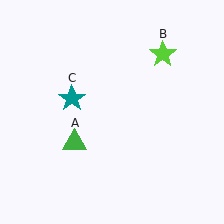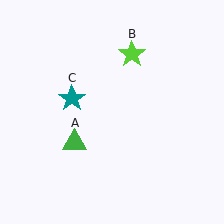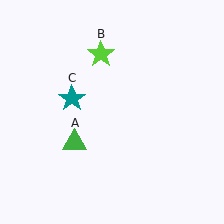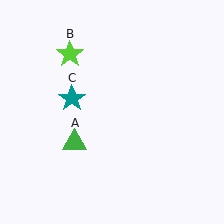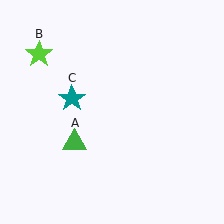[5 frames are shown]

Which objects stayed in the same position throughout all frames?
Green triangle (object A) and teal star (object C) remained stationary.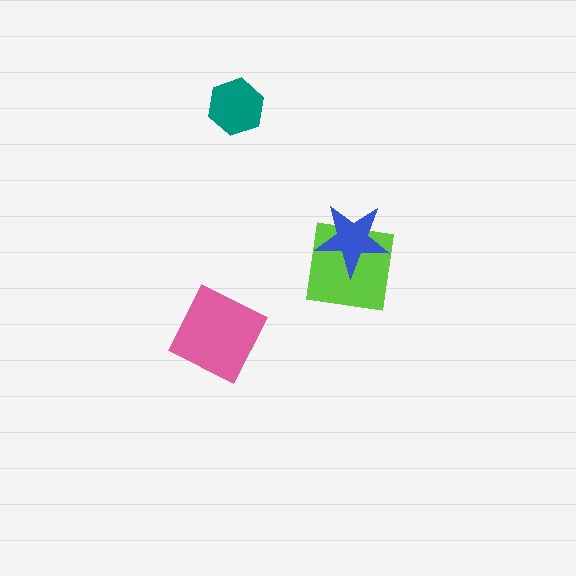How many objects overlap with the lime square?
1 object overlaps with the lime square.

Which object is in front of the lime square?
The blue star is in front of the lime square.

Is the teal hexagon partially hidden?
No, no other shape covers it.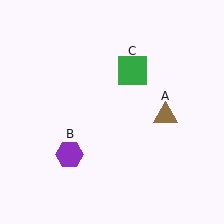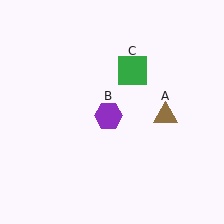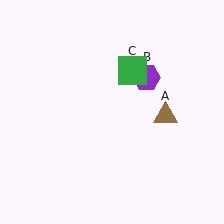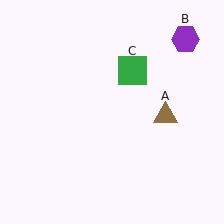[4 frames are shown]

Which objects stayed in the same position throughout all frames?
Brown triangle (object A) and green square (object C) remained stationary.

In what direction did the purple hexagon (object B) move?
The purple hexagon (object B) moved up and to the right.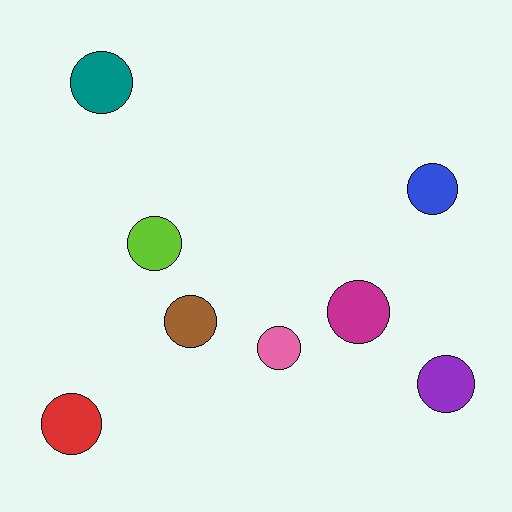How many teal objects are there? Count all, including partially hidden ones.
There is 1 teal object.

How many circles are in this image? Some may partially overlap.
There are 8 circles.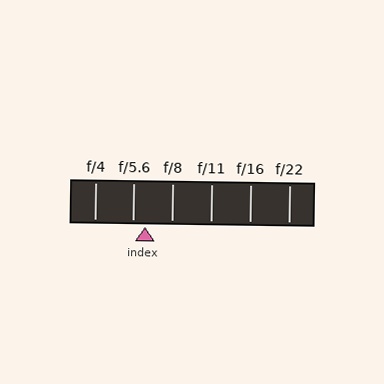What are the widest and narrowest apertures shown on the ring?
The widest aperture shown is f/4 and the narrowest is f/22.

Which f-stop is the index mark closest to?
The index mark is closest to f/5.6.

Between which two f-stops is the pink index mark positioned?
The index mark is between f/5.6 and f/8.